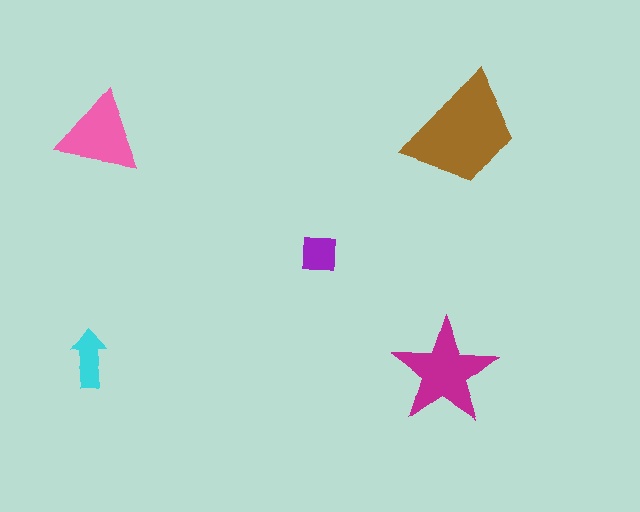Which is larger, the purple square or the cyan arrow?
The cyan arrow.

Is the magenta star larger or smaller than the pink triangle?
Larger.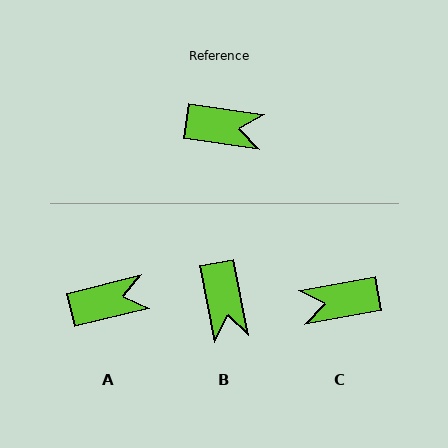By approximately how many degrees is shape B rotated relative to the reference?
Approximately 70 degrees clockwise.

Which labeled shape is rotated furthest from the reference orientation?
C, about 161 degrees away.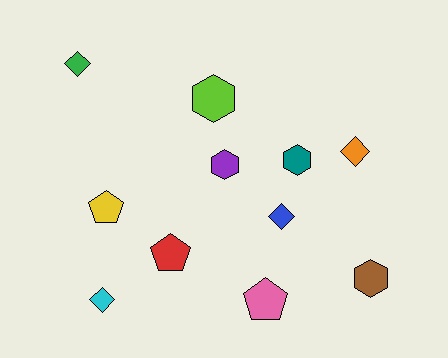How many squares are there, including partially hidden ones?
There are no squares.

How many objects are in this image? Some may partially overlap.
There are 11 objects.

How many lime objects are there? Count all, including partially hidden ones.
There is 1 lime object.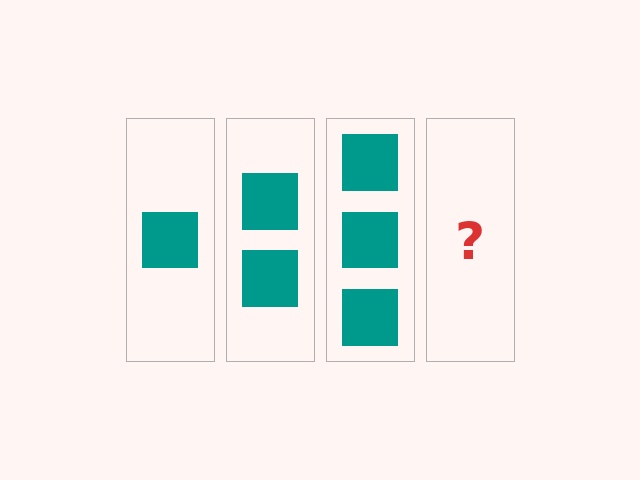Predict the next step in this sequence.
The next step is 4 squares.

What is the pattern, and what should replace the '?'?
The pattern is that each step adds one more square. The '?' should be 4 squares.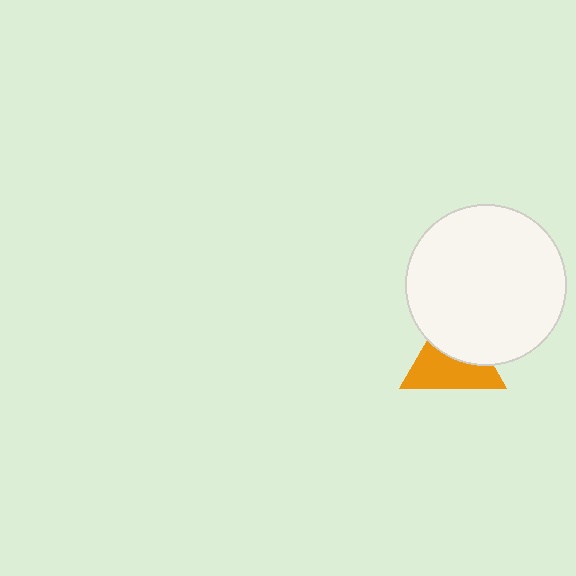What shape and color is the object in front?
The object in front is a white circle.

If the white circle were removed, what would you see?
You would see the complete orange triangle.